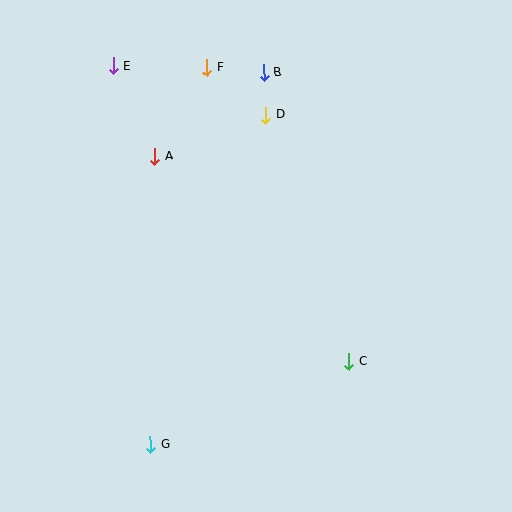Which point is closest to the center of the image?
Point C at (349, 361) is closest to the center.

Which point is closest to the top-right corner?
Point B is closest to the top-right corner.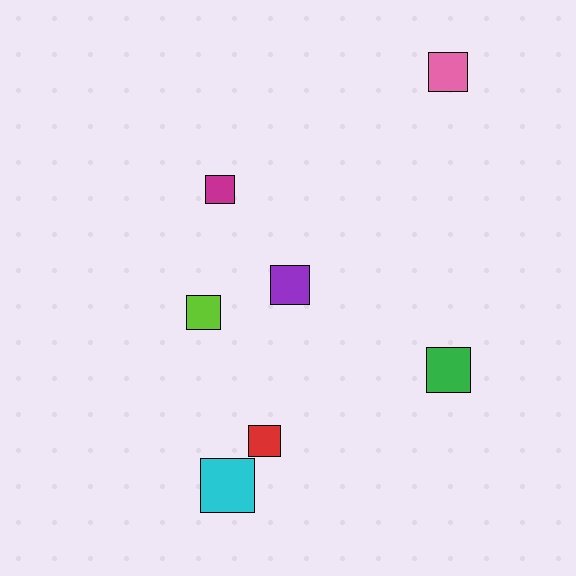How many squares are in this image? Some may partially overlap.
There are 7 squares.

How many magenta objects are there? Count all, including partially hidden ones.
There is 1 magenta object.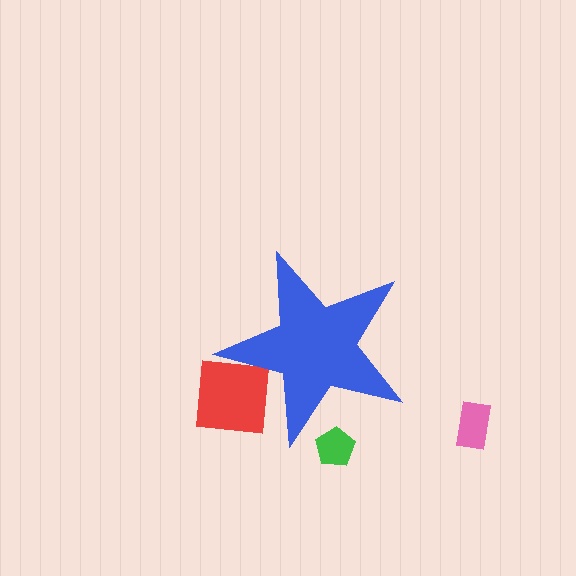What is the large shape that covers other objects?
A blue star.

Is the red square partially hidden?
Yes, the red square is partially hidden behind the blue star.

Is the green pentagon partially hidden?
Yes, the green pentagon is partially hidden behind the blue star.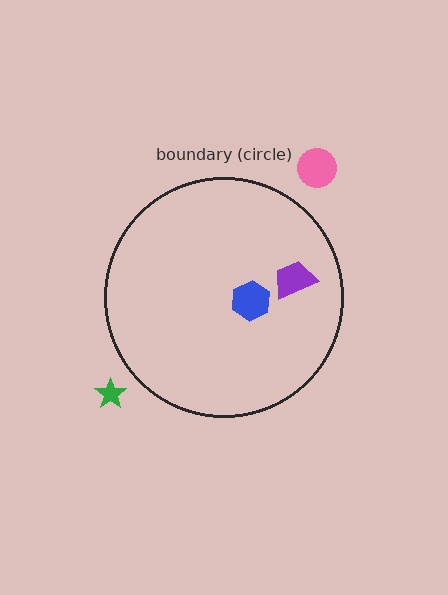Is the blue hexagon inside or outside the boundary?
Inside.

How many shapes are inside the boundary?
2 inside, 2 outside.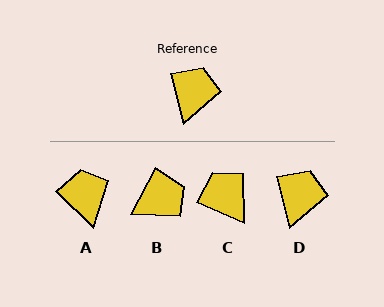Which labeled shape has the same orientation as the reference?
D.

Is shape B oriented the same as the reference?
No, it is off by about 42 degrees.